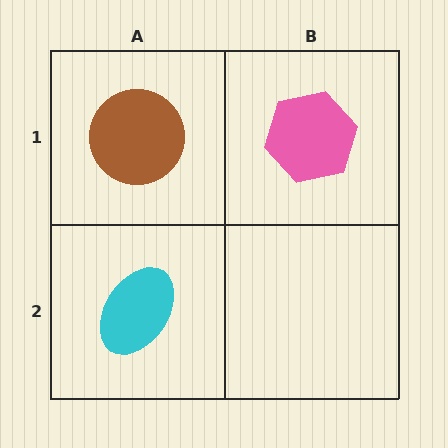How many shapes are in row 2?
1 shape.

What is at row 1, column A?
A brown circle.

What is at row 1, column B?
A pink hexagon.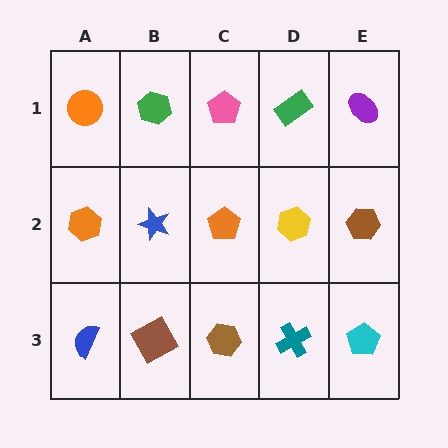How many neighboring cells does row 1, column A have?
2.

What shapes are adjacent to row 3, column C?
An orange pentagon (row 2, column C), a brown square (row 3, column B), a teal cross (row 3, column D).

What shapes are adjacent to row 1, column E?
A brown hexagon (row 2, column E), a green rectangle (row 1, column D).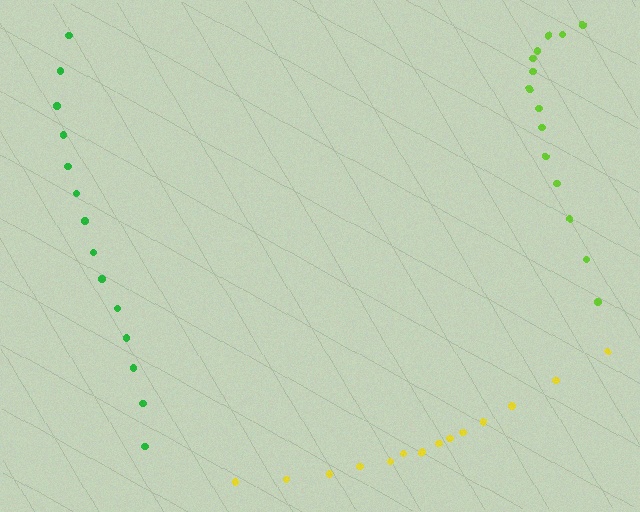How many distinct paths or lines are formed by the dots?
There are 3 distinct paths.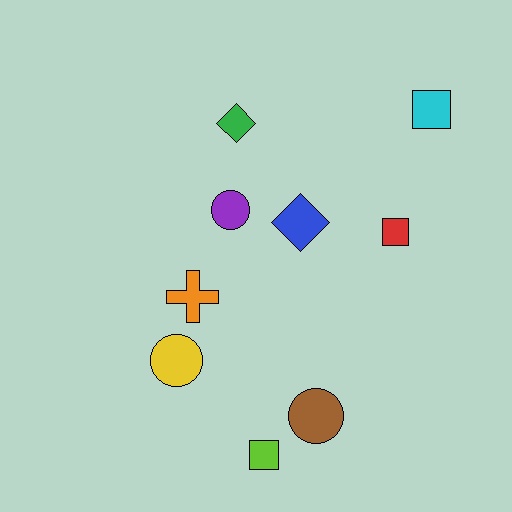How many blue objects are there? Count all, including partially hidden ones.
There is 1 blue object.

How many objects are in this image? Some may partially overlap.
There are 9 objects.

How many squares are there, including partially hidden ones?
There are 3 squares.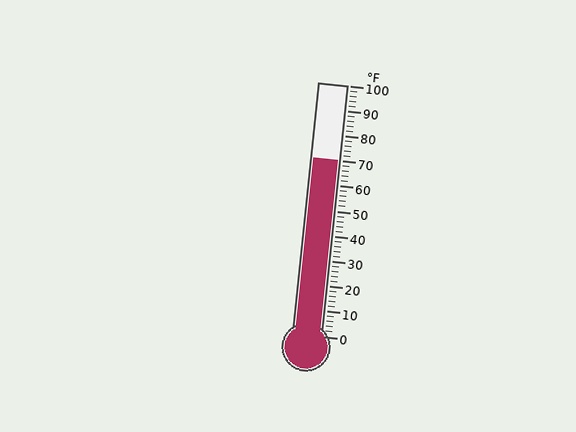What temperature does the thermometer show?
The thermometer shows approximately 70°F.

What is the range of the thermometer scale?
The thermometer scale ranges from 0°F to 100°F.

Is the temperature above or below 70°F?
The temperature is at 70°F.